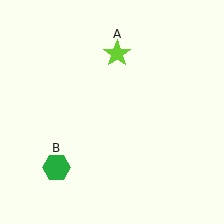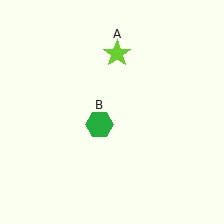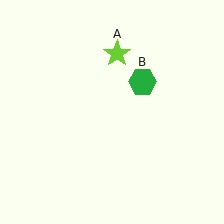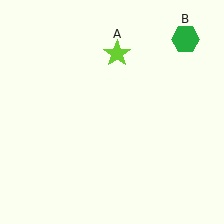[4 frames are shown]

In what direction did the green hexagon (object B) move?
The green hexagon (object B) moved up and to the right.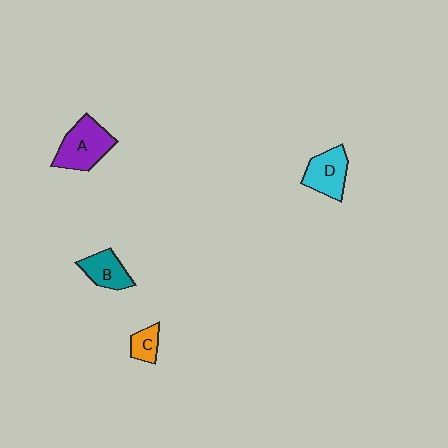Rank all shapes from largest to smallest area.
From largest to smallest: A (purple), D (cyan), B (teal), C (orange).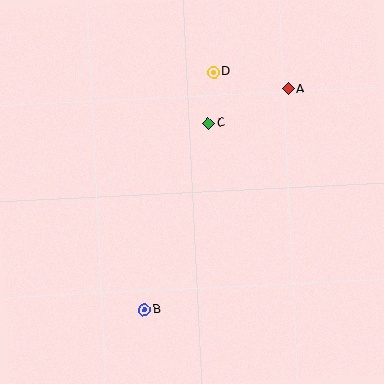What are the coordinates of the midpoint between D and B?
The midpoint between D and B is at (179, 191).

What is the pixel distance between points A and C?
The distance between A and C is 87 pixels.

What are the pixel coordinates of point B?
Point B is at (144, 310).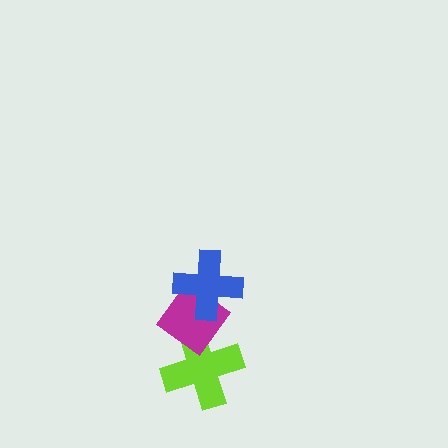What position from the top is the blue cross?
The blue cross is 1st from the top.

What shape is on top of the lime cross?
The magenta diamond is on top of the lime cross.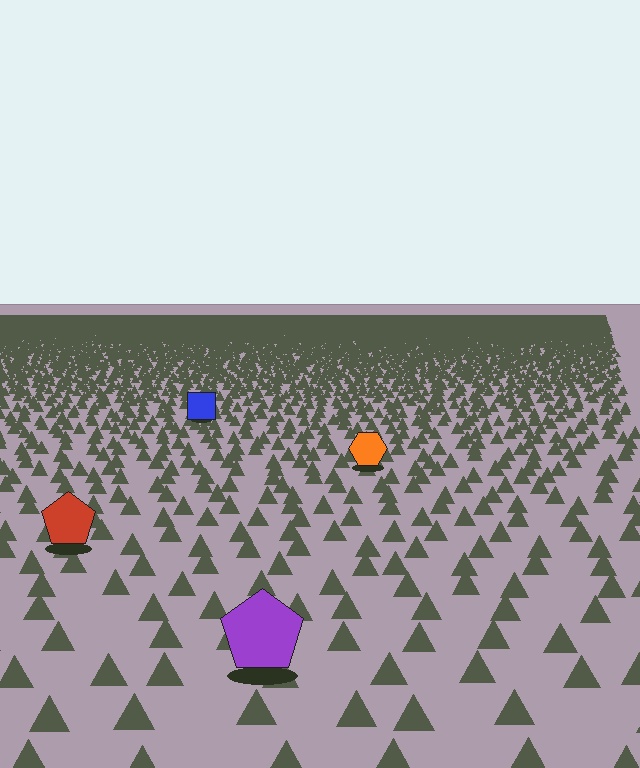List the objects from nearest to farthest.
From nearest to farthest: the purple pentagon, the red pentagon, the orange hexagon, the blue square.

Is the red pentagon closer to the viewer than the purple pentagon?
No. The purple pentagon is closer — you can tell from the texture gradient: the ground texture is coarser near it.